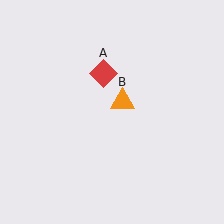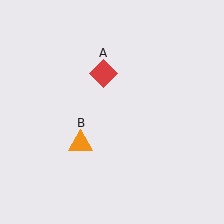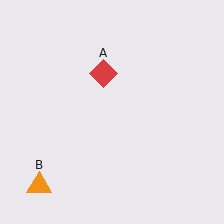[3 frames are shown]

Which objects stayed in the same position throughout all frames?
Red diamond (object A) remained stationary.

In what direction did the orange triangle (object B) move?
The orange triangle (object B) moved down and to the left.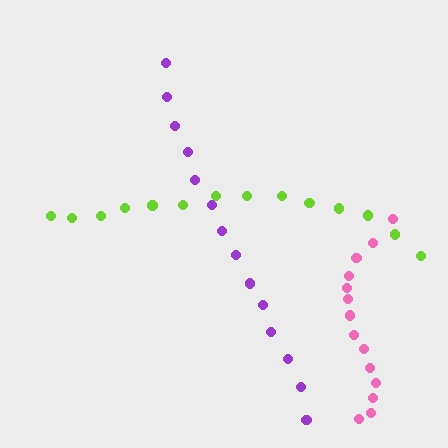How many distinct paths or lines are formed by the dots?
There are 3 distinct paths.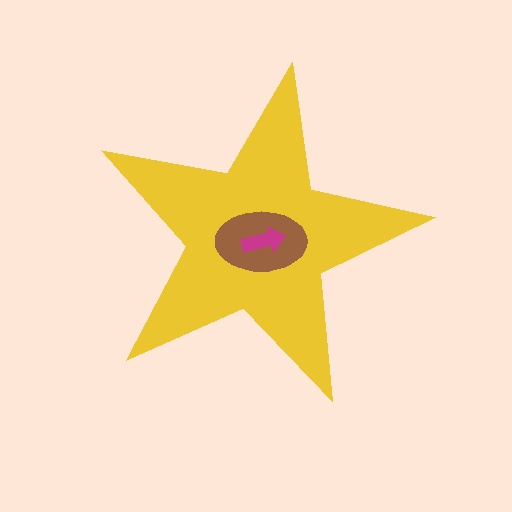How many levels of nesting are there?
3.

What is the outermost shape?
The yellow star.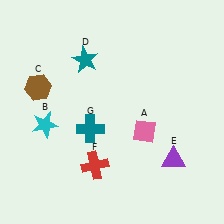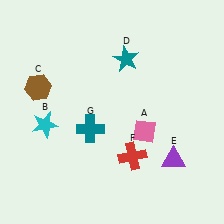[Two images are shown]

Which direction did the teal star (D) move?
The teal star (D) moved right.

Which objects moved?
The objects that moved are: the teal star (D), the red cross (F).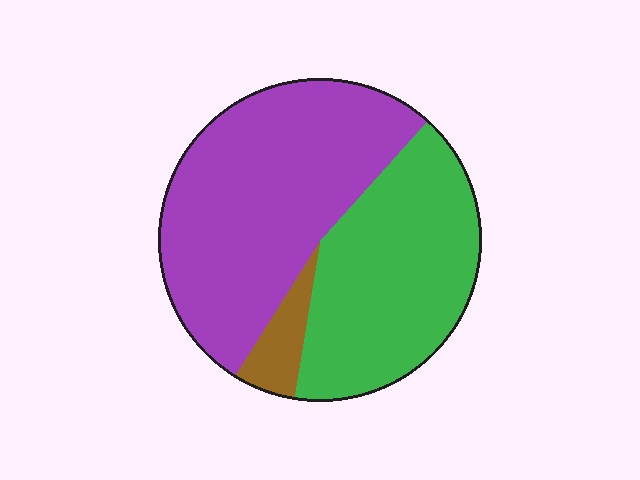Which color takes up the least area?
Brown, at roughly 5%.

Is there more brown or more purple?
Purple.